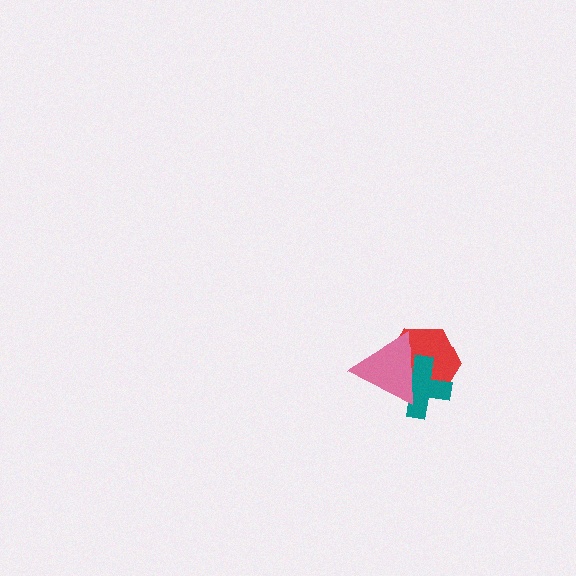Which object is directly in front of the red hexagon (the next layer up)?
The teal cross is directly in front of the red hexagon.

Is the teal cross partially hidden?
Yes, it is partially covered by another shape.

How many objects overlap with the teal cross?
2 objects overlap with the teal cross.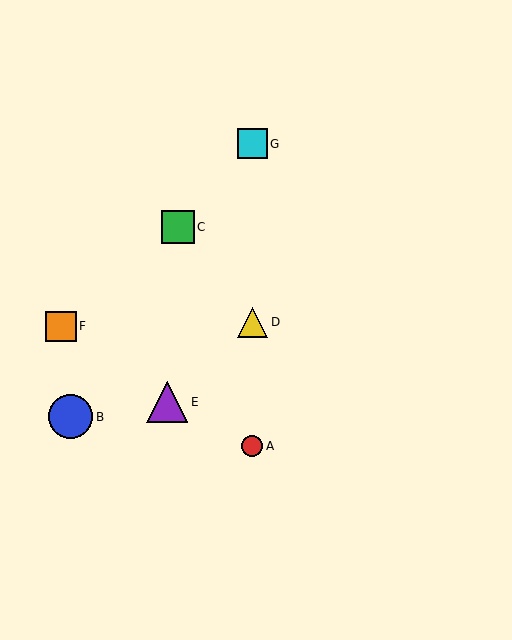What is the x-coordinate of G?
Object G is at x≈252.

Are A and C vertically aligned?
No, A is at x≈252 and C is at x≈178.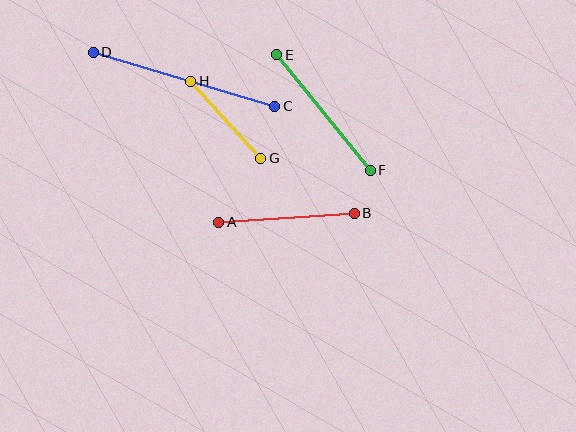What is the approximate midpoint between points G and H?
The midpoint is at approximately (226, 120) pixels.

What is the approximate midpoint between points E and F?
The midpoint is at approximately (324, 112) pixels.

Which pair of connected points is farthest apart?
Points C and D are farthest apart.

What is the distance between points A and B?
The distance is approximately 136 pixels.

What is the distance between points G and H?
The distance is approximately 104 pixels.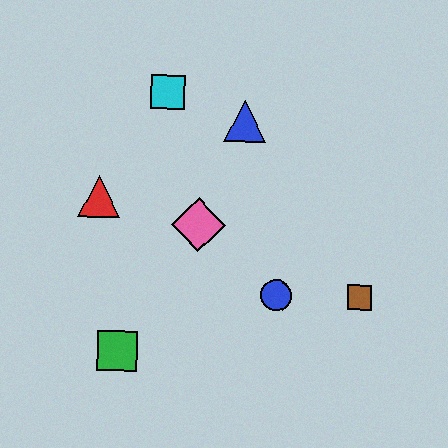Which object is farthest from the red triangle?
The brown square is farthest from the red triangle.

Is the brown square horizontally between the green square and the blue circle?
No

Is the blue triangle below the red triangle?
No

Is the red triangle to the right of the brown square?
No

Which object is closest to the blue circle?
The brown square is closest to the blue circle.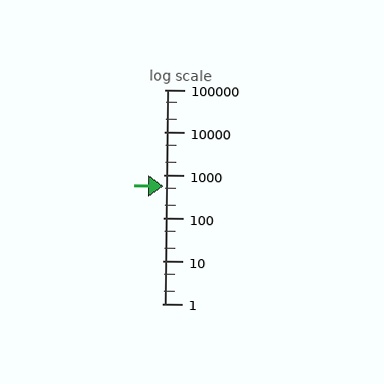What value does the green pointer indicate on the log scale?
The pointer indicates approximately 550.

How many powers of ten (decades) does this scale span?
The scale spans 5 decades, from 1 to 100000.